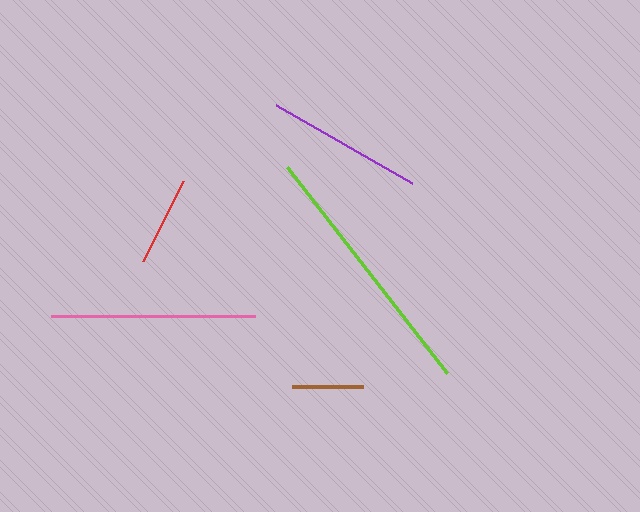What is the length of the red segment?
The red segment is approximately 89 pixels long.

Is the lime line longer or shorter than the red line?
The lime line is longer than the red line.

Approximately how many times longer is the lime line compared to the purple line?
The lime line is approximately 1.7 times the length of the purple line.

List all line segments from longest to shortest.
From longest to shortest: lime, pink, purple, red, brown.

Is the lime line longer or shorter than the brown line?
The lime line is longer than the brown line.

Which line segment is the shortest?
The brown line is the shortest at approximately 71 pixels.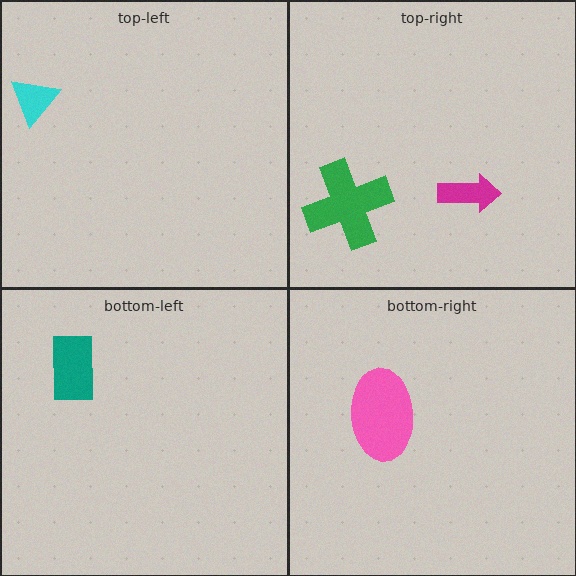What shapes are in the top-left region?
The cyan triangle.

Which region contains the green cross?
The top-right region.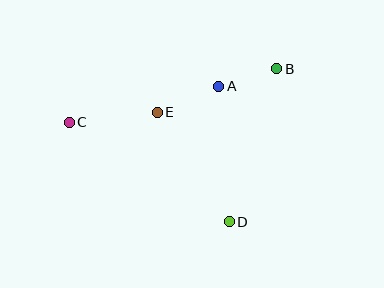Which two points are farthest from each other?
Points B and C are farthest from each other.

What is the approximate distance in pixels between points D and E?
The distance between D and E is approximately 131 pixels.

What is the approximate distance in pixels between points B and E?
The distance between B and E is approximately 127 pixels.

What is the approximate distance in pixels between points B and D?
The distance between B and D is approximately 161 pixels.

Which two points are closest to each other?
Points A and B are closest to each other.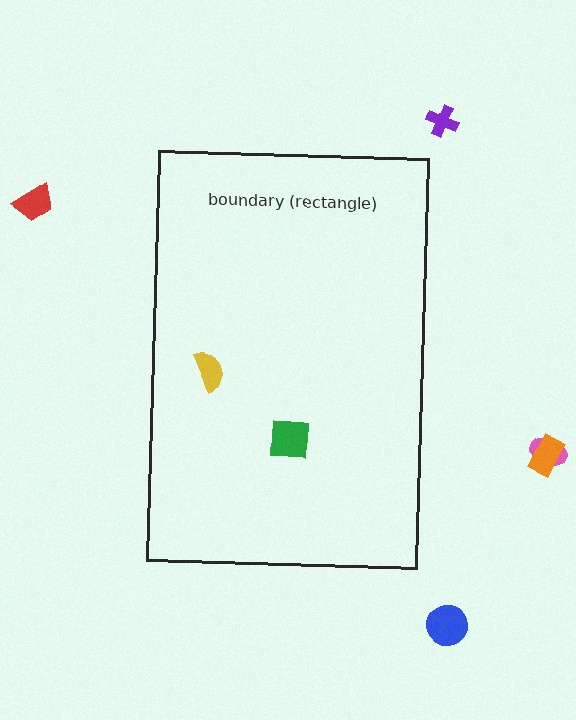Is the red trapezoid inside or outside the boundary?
Outside.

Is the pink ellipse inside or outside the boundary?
Outside.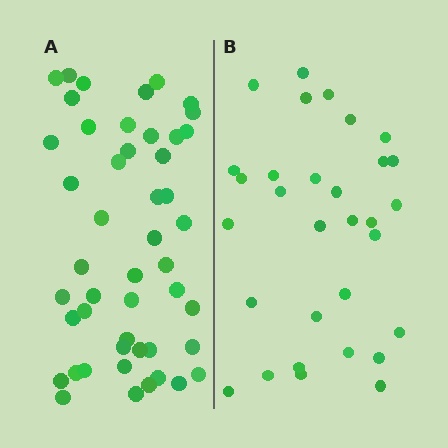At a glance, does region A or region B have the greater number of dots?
Region A (the left region) has more dots.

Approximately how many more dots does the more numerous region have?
Region A has approximately 15 more dots than region B.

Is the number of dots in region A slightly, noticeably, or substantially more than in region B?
Region A has substantially more. The ratio is roughly 1.5 to 1.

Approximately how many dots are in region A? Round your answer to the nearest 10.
About 50 dots. (The exact count is 48, which rounds to 50.)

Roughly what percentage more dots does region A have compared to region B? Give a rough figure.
About 55% more.